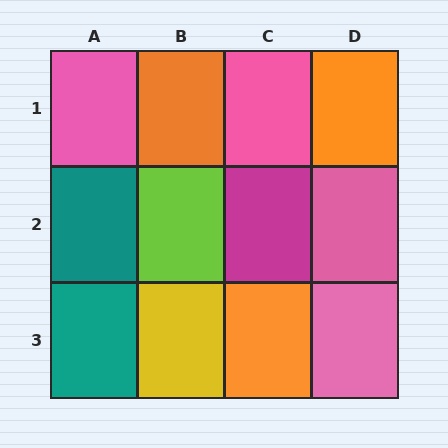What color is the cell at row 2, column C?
Magenta.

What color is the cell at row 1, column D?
Orange.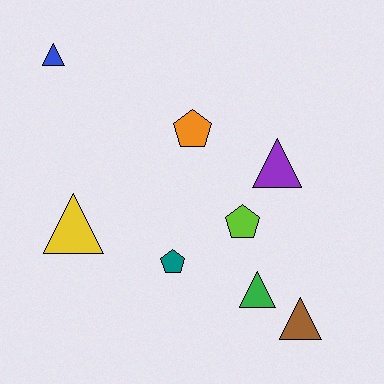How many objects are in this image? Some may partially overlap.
There are 8 objects.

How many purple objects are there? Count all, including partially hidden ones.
There is 1 purple object.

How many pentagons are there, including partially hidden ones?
There are 3 pentagons.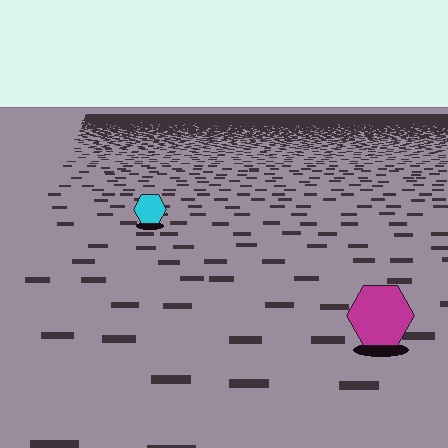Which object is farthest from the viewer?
The cyan hexagon is farthest from the viewer. It appears smaller and the ground texture around it is denser.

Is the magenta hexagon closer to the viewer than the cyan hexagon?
Yes. The magenta hexagon is closer — you can tell from the texture gradient: the ground texture is coarser near it.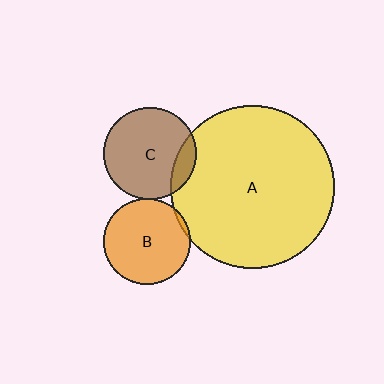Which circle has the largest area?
Circle A (yellow).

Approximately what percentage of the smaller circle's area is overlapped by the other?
Approximately 5%.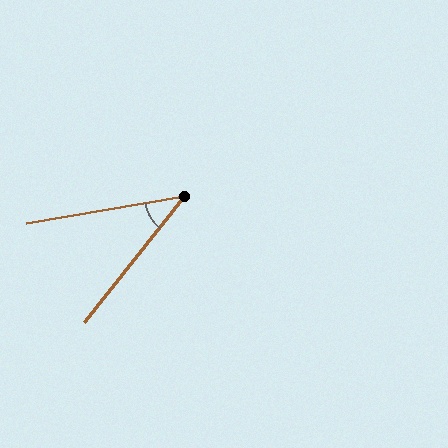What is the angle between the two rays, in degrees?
Approximately 42 degrees.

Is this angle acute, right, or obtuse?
It is acute.